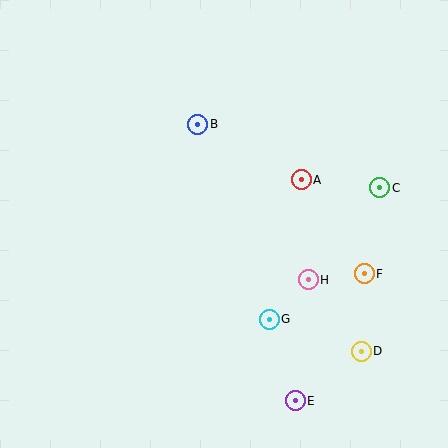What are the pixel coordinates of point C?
Point C is at (380, 188).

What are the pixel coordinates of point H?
Point H is at (308, 280).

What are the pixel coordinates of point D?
Point D is at (361, 351).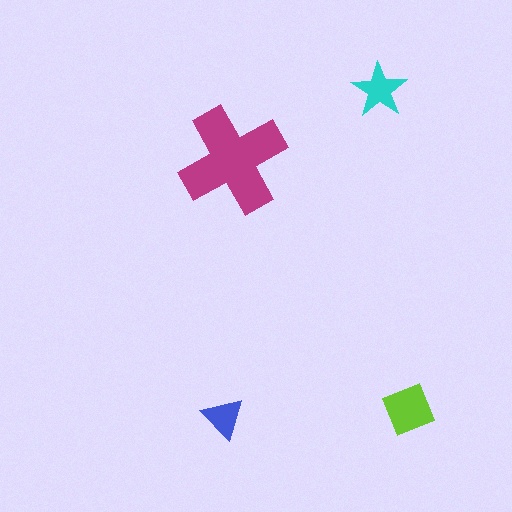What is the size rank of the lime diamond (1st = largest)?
2nd.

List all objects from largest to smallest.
The magenta cross, the lime diamond, the cyan star, the blue triangle.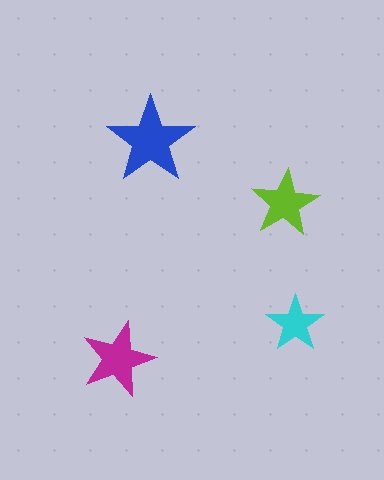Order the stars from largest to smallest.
the blue one, the magenta one, the lime one, the cyan one.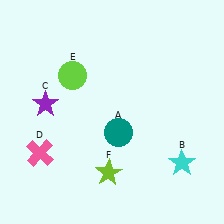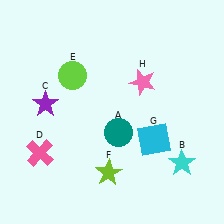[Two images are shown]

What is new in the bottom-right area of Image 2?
A cyan square (G) was added in the bottom-right area of Image 2.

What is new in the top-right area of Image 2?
A pink star (H) was added in the top-right area of Image 2.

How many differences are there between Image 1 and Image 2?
There are 2 differences between the two images.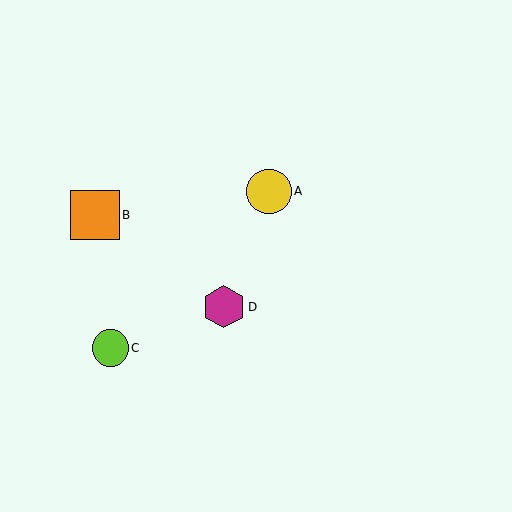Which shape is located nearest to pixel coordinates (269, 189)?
The yellow circle (labeled A) at (269, 191) is nearest to that location.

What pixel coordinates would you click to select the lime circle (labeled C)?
Click at (110, 348) to select the lime circle C.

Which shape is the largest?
The orange square (labeled B) is the largest.